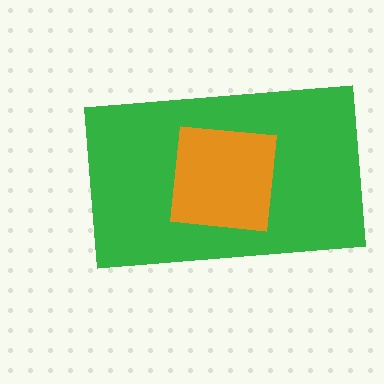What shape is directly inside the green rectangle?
The orange square.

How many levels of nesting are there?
2.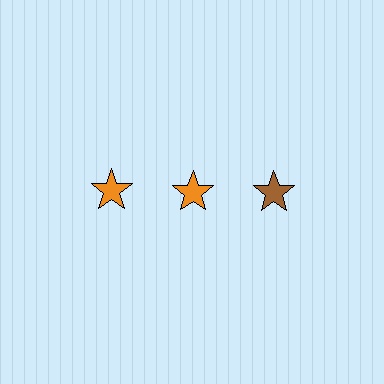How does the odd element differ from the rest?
It has a different color: brown instead of orange.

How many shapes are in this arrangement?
There are 3 shapes arranged in a grid pattern.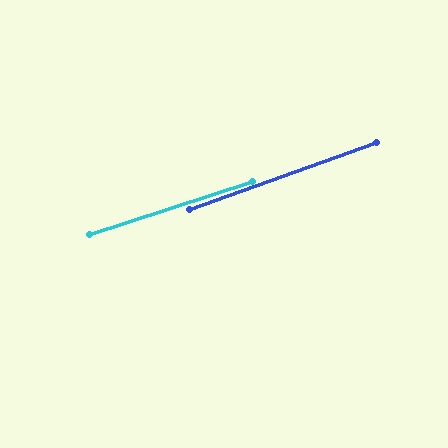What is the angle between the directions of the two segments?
Approximately 2 degrees.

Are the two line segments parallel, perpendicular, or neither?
Parallel — their directions differ by only 1.8°.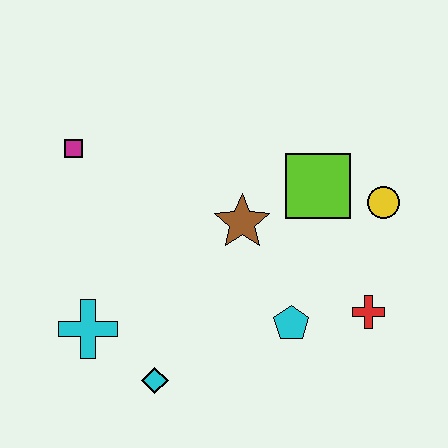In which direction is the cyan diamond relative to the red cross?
The cyan diamond is to the left of the red cross.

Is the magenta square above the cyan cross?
Yes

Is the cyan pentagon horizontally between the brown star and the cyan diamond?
No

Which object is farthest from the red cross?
The magenta square is farthest from the red cross.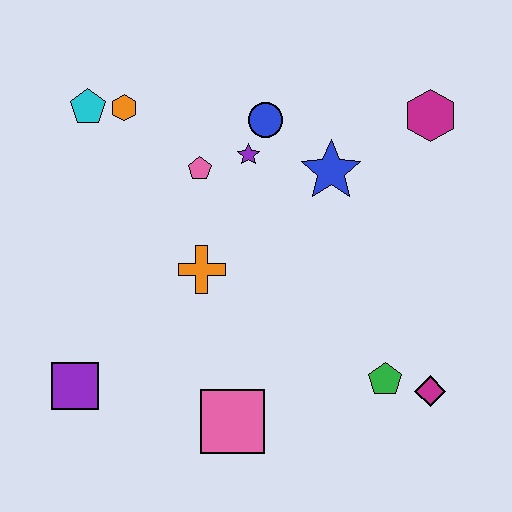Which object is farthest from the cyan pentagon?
The magenta diamond is farthest from the cyan pentagon.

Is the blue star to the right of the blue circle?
Yes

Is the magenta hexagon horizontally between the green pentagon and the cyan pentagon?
No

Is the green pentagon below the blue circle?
Yes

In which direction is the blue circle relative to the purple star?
The blue circle is above the purple star.